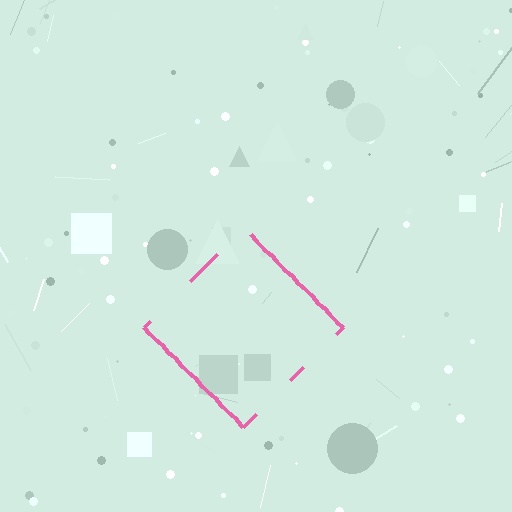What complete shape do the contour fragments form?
The contour fragments form a diamond.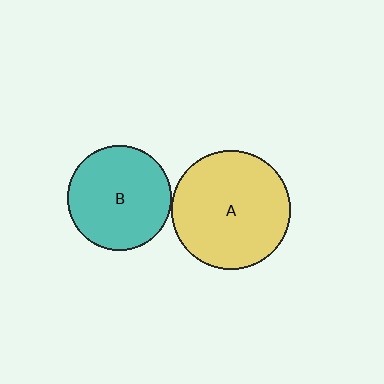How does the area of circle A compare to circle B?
Approximately 1.3 times.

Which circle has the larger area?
Circle A (yellow).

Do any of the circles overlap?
No, none of the circles overlap.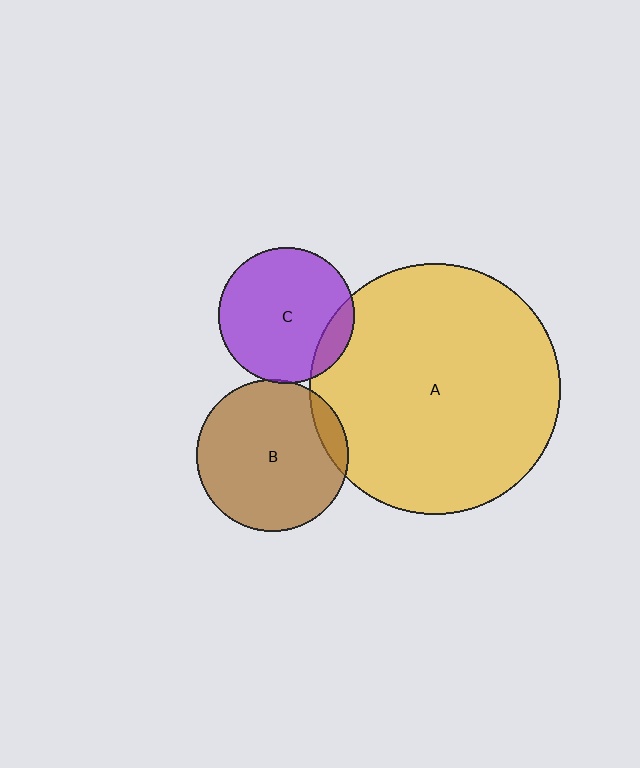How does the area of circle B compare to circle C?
Approximately 1.2 times.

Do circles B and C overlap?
Yes.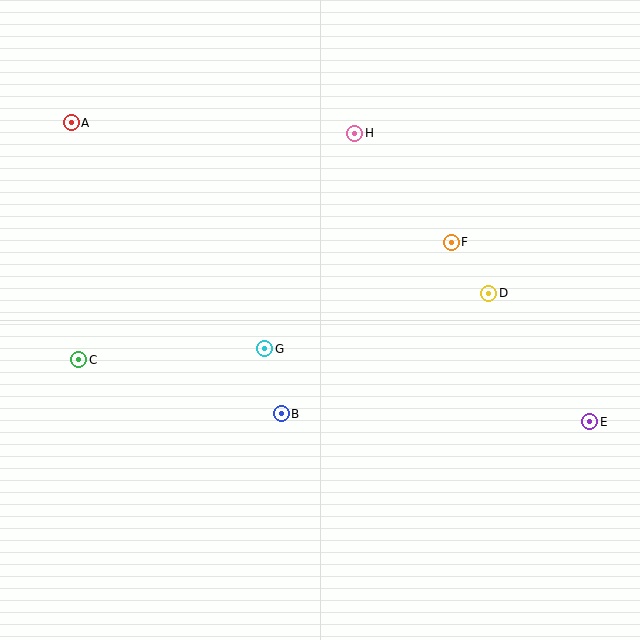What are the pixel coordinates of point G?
Point G is at (265, 349).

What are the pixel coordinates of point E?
Point E is at (590, 422).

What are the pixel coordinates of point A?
Point A is at (71, 123).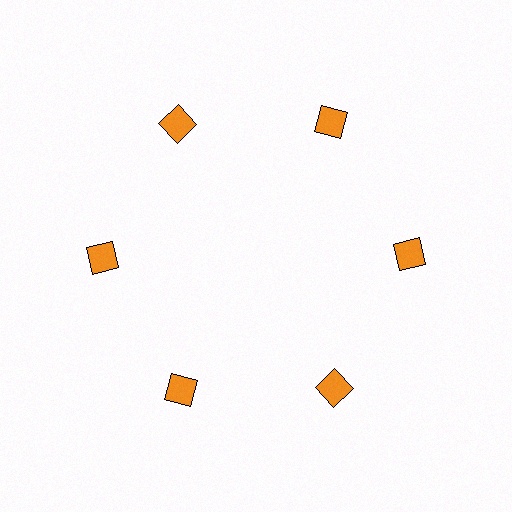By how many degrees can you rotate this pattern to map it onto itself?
The pattern maps onto itself every 60 degrees of rotation.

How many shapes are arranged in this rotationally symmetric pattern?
There are 6 shapes, arranged in 6 groups of 1.